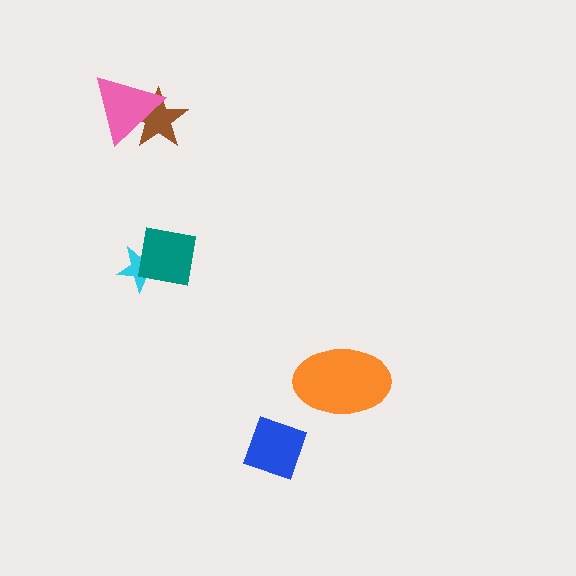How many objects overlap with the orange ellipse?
0 objects overlap with the orange ellipse.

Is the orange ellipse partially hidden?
No, no other shape covers it.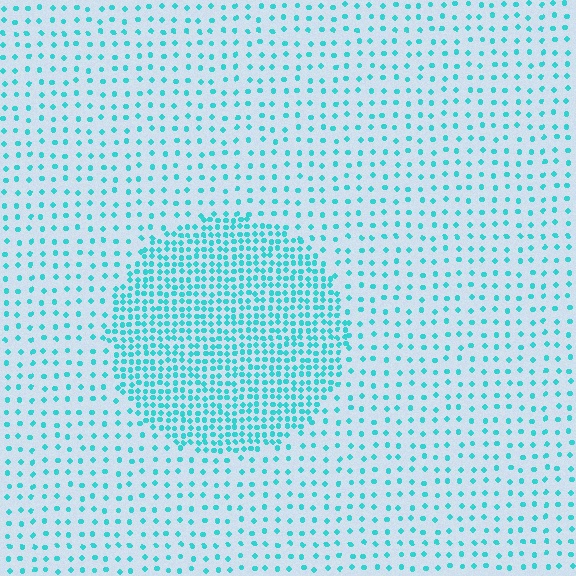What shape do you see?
I see a circle.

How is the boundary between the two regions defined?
The boundary is defined by a change in element density (approximately 2.7x ratio). All elements are the same color, size, and shape.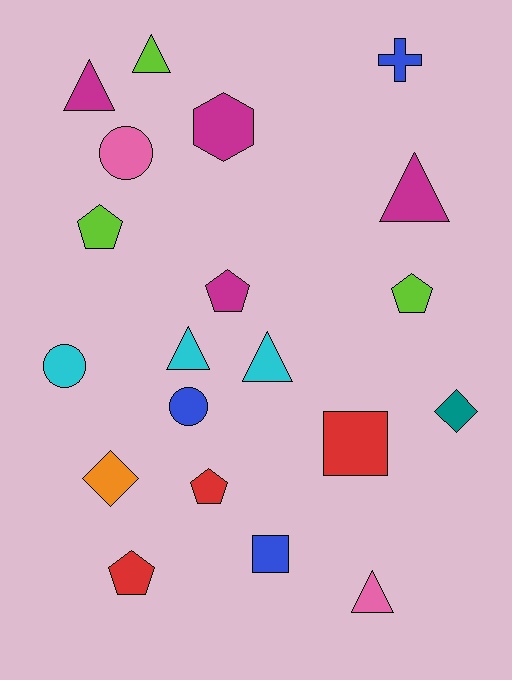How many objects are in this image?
There are 20 objects.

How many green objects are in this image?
There are no green objects.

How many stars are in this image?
There are no stars.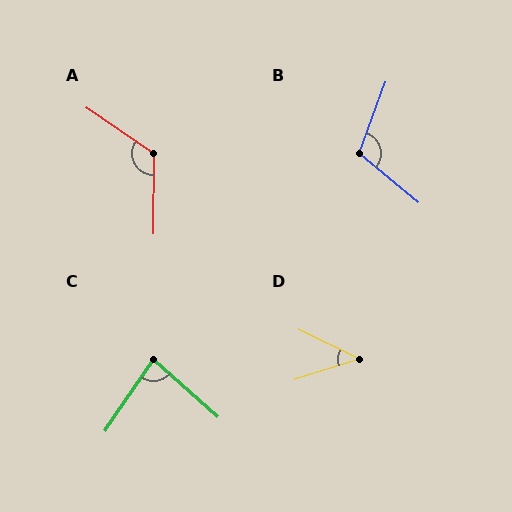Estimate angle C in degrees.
Approximately 83 degrees.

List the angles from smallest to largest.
D (43°), C (83°), B (109°), A (124°).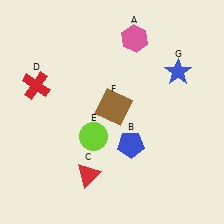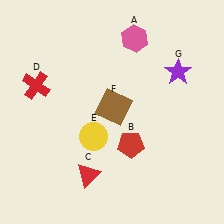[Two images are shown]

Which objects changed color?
B changed from blue to red. E changed from lime to yellow. G changed from blue to purple.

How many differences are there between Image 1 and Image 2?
There are 3 differences between the two images.